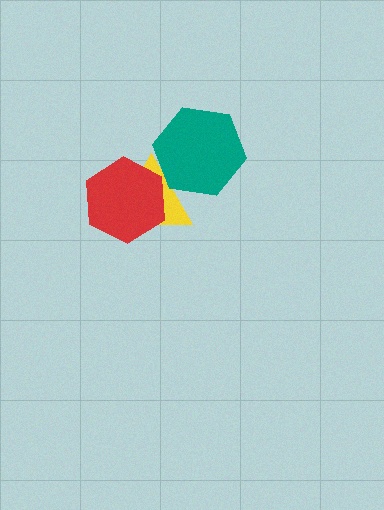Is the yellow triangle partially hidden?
Yes, it is partially covered by another shape.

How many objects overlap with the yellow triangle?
2 objects overlap with the yellow triangle.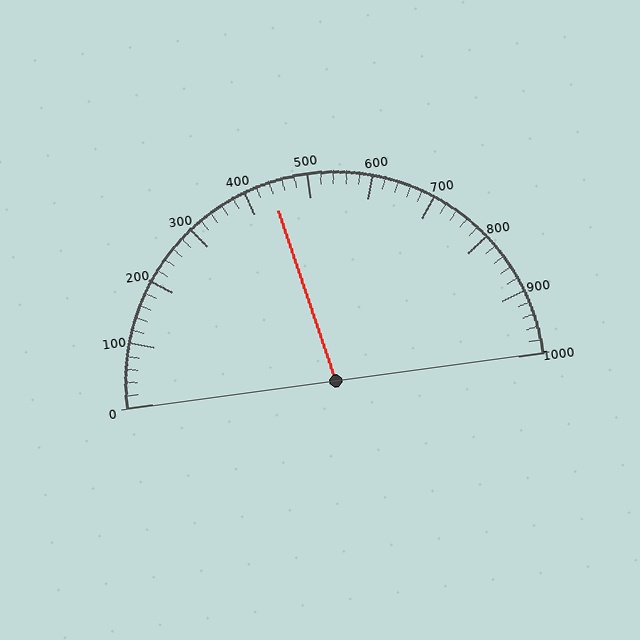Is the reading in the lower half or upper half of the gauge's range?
The reading is in the lower half of the range (0 to 1000).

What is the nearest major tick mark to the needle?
The nearest major tick mark is 400.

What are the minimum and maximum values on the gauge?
The gauge ranges from 0 to 1000.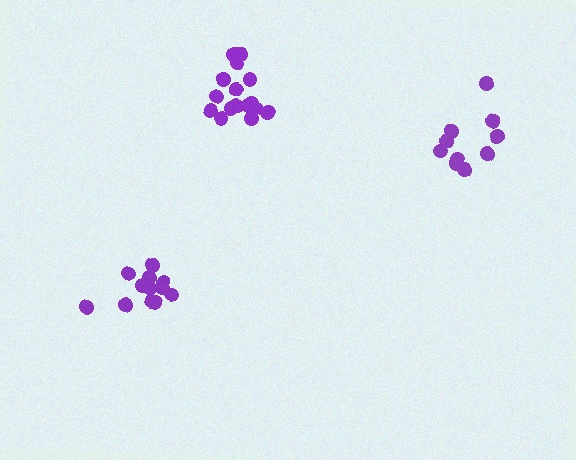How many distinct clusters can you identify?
There are 3 distinct clusters.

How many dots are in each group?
Group 1: 10 dots, Group 2: 16 dots, Group 3: 12 dots (38 total).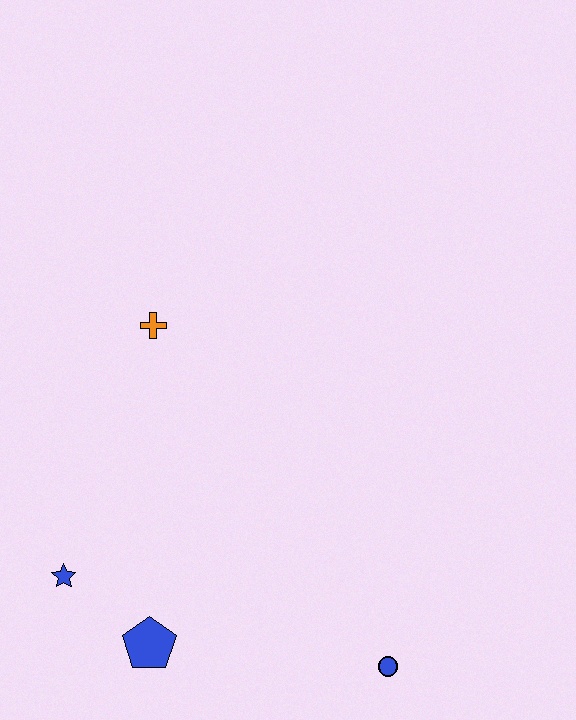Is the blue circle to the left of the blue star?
No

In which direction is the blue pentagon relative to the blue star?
The blue pentagon is to the right of the blue star.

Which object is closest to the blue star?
The blue pentagon is closest to the blue star.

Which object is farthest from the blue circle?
The orange cross is farthest from the blue circle.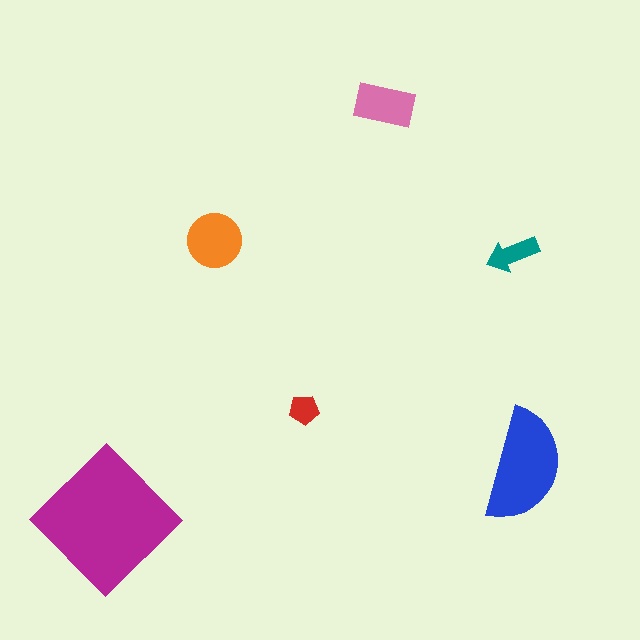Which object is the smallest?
The red pentagon.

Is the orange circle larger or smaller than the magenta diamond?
Smaller.